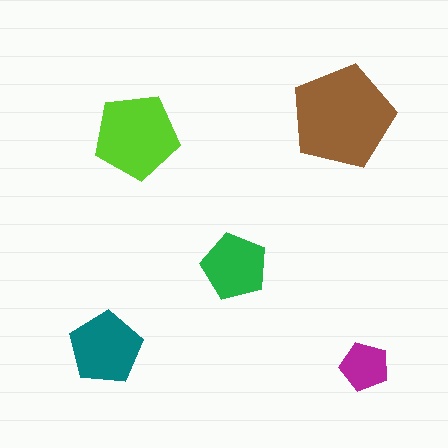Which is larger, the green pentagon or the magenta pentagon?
The green one.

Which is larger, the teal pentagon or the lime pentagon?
The lime one.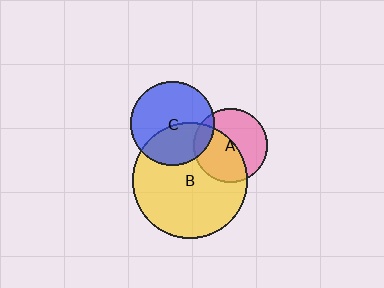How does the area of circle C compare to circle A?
Approximately 1.3 times.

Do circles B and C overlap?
Yes.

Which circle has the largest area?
Circle B (yellow).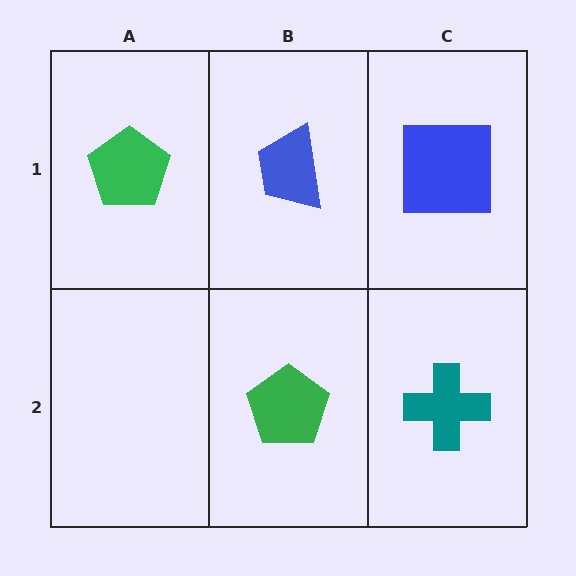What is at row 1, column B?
A blue trapezoid.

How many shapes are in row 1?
3 shapes.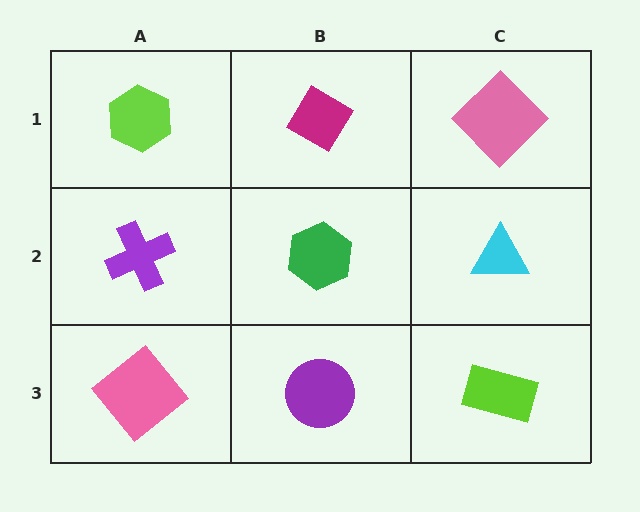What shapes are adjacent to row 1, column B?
A green hexagon (row 2, column B), a lime hexagon (row 1, column A), a pink diamond (row 1, column C).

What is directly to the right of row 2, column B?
A cyan triangle.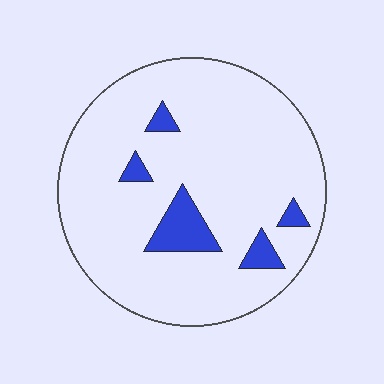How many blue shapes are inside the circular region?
5.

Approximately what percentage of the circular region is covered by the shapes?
Approximately 10%.